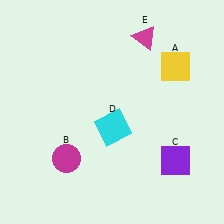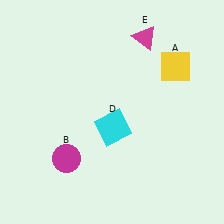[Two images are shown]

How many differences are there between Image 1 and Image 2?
There is 1 difference between the two images.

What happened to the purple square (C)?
The purple square (C) was removed in Image 2. It was in the bottom-right area of Image 1.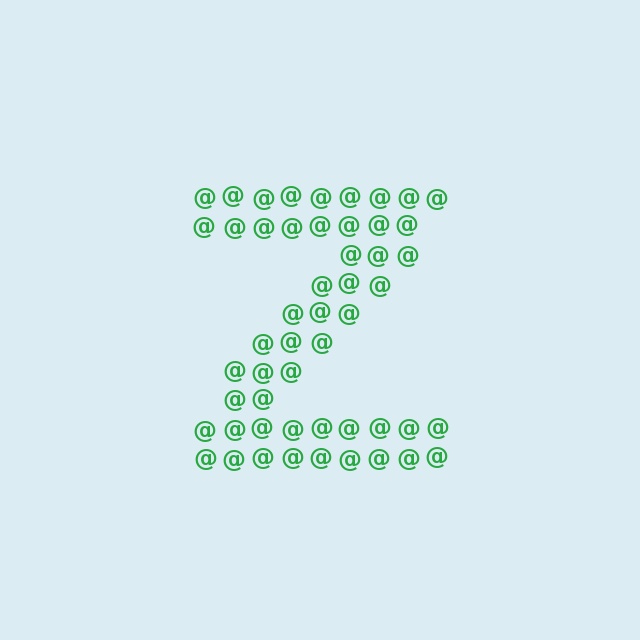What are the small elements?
The small elements are at signs.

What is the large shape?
The large shape is the letter Z.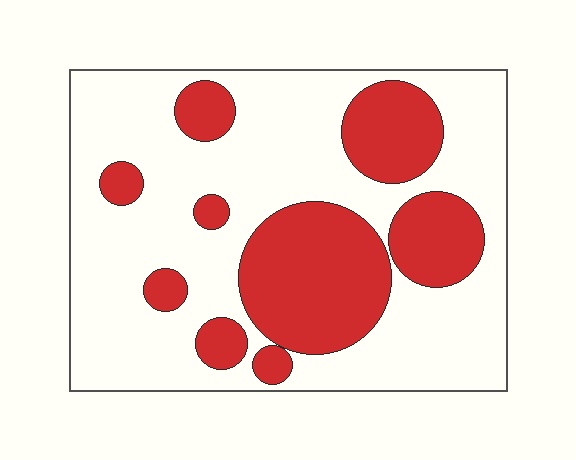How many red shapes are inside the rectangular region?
9.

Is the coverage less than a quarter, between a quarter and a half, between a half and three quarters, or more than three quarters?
Between a quarter and a half.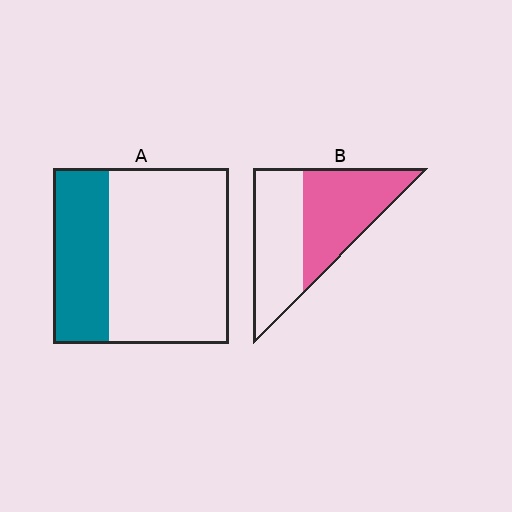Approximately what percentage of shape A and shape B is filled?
A is approximately 30% and B is approximately 50%.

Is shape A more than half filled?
No.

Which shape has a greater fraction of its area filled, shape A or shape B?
Shape B.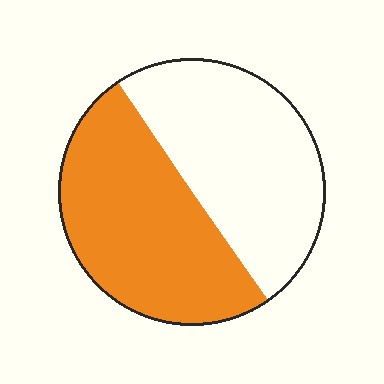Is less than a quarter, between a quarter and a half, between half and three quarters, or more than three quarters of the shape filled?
Between half and three quarters.